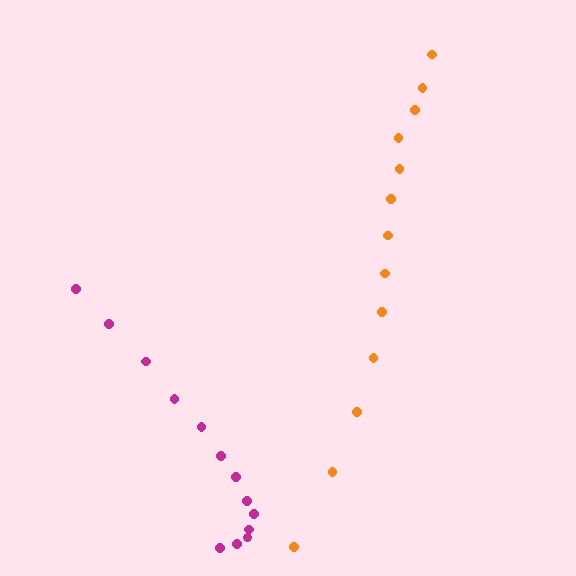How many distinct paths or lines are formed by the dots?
There are 2 distinct paths.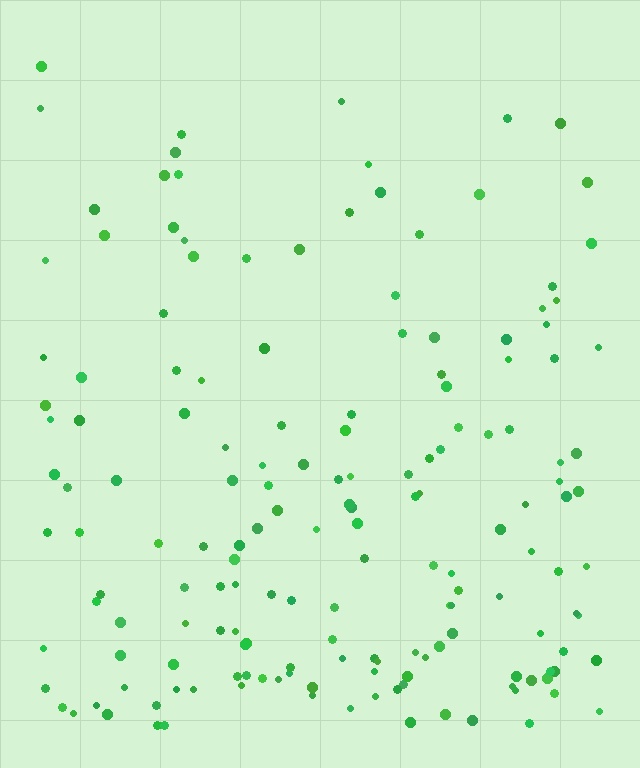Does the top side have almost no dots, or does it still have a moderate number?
Still a moderate number, just noticeably fewer than the bottom.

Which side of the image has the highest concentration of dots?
The bottom.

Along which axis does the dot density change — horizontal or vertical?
Vertical.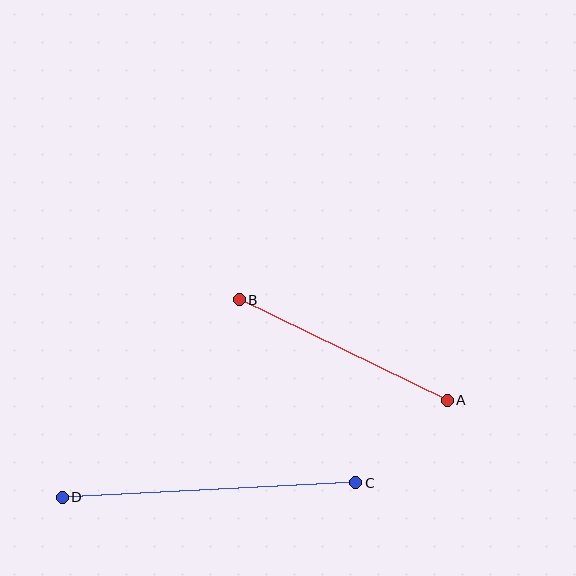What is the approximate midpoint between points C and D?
The midpoint is at approximately (209, 490) pixels.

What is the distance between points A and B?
The distance is approximately 231 pixels.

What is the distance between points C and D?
The distance is approximately 294 pixels.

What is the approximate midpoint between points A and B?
The midpoint is at approximately (343, 350) pixels.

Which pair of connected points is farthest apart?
Points C and D are farthest apart.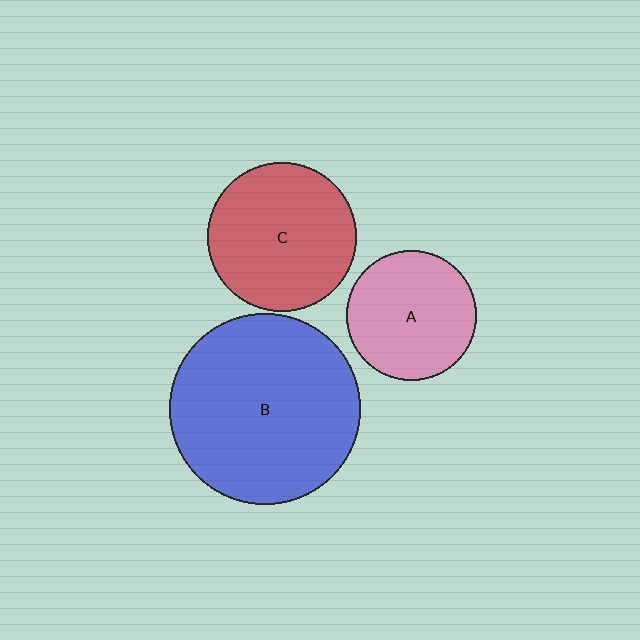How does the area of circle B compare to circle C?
Approximately 1.6 times.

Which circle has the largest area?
Circle B (blue).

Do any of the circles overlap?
No, none of the circles overlap.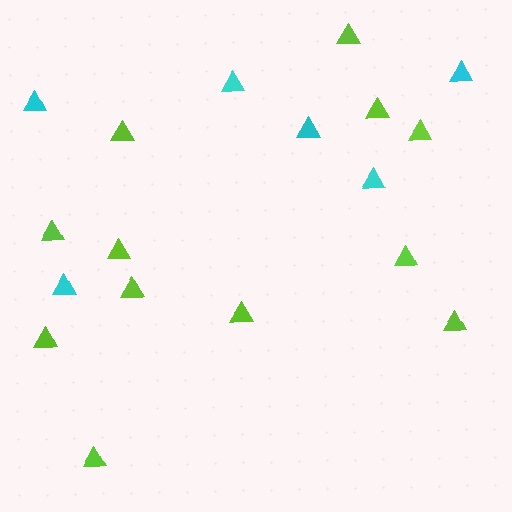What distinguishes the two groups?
There are 2 groups: one group of lime triangles (12) and one group of cyan triangles (6).